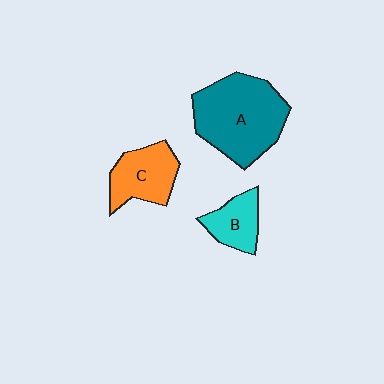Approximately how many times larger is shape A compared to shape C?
Approximately 1.9 times.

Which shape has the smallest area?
Shape B (cyan).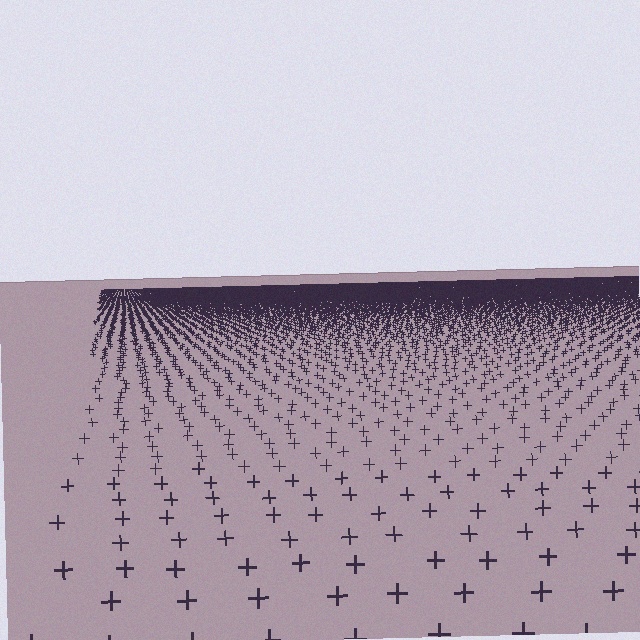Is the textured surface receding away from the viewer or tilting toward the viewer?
The surface is receding away from the viewer. Texture elements get smaller and denser toward the top.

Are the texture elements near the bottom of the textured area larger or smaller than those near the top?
Larger. Near the bottom, elements are closer to the viewer and appear at a bigger on-screen size.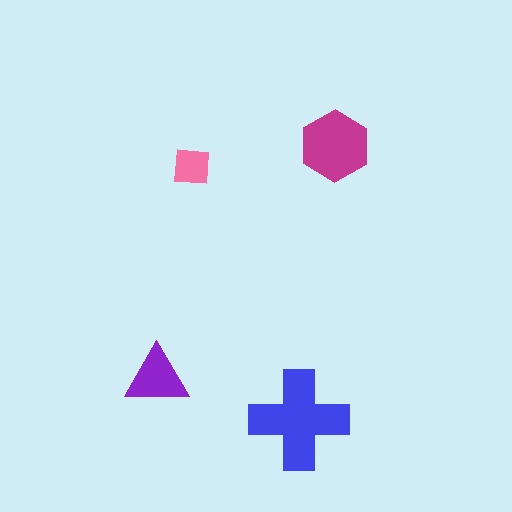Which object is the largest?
The blue cross.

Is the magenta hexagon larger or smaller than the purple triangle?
Larger.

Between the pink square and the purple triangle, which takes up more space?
The purple triangle.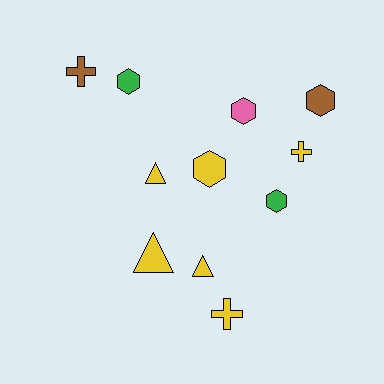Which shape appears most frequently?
Hexagon, with 5 objects.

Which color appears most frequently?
Yellow, with 6 objects.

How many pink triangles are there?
There are no pink triangles.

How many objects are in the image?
There are 11 objects.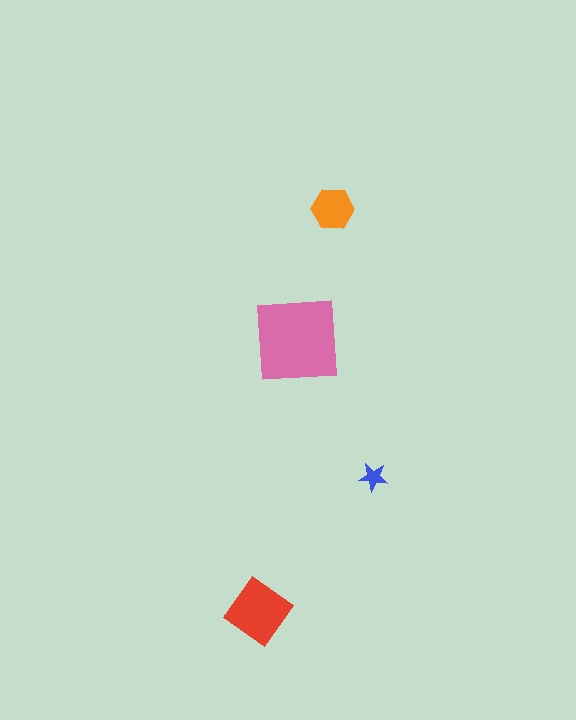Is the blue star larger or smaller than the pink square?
Smaller.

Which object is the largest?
The pink square.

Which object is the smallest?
The blue star.